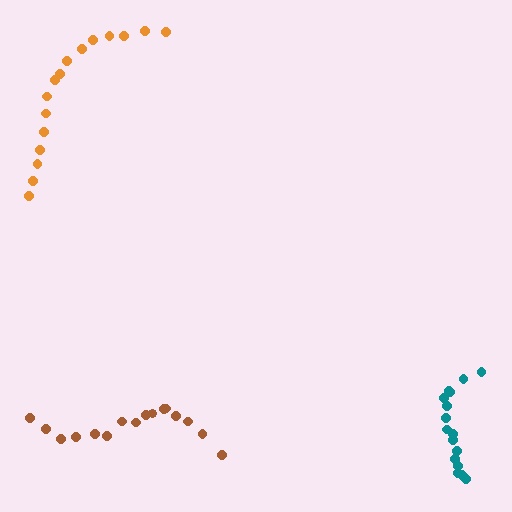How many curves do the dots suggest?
There are 3 distinct paths.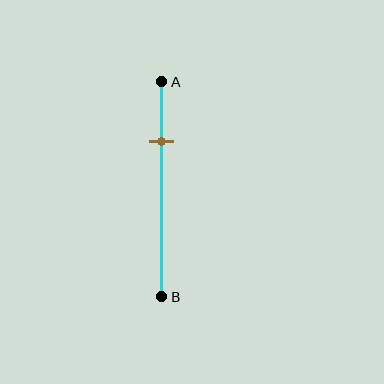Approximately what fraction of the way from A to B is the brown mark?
The brown mark is approximately 30% of the way from A to B.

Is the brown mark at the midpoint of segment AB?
No, the mark is at about 30% from A, not at the 50% midpoint.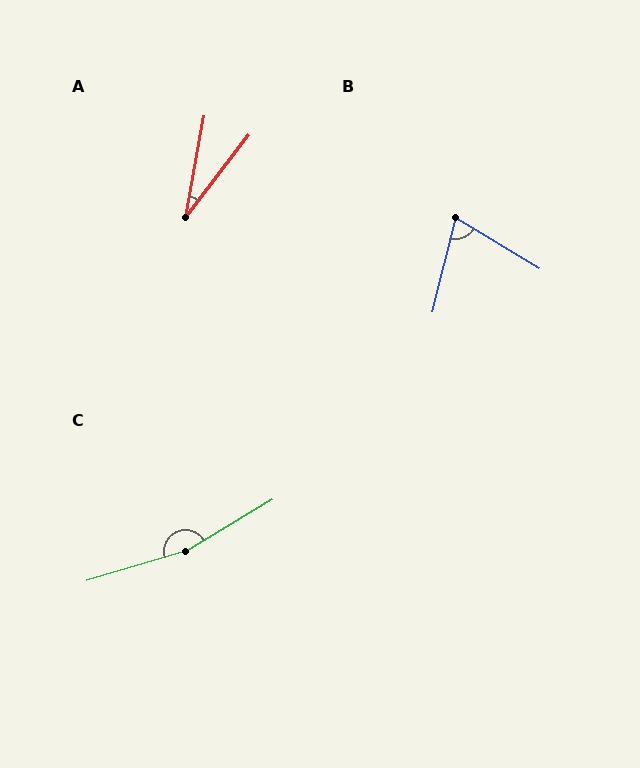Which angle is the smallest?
A, at approximately 27 degrees.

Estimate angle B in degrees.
Approximately 73 degrees.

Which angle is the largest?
C, at approximately 165 degrees.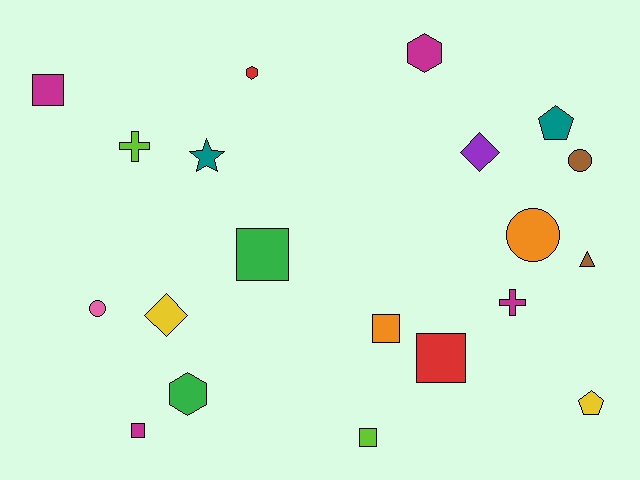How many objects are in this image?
There are 20 objects.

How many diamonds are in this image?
There are 2 diamonds.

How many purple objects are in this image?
There is 1 purple object.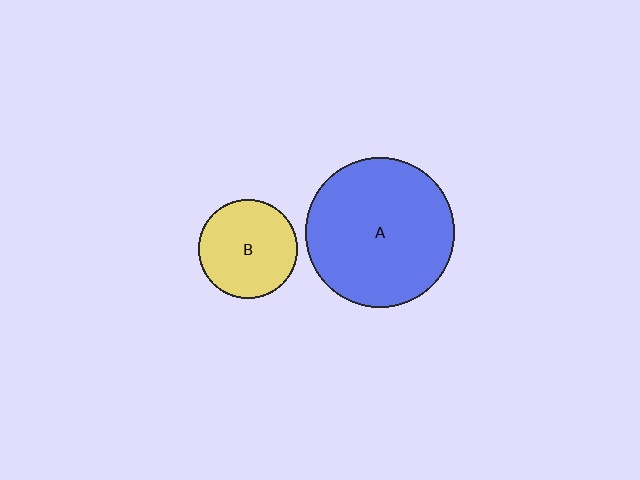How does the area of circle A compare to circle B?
Approximately 2.3 times.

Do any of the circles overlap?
No, none of the circles overlap.